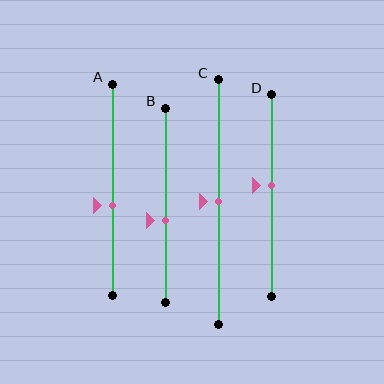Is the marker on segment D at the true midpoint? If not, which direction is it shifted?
No, the marker on segment D is shifted upward by about 5% of the segment length.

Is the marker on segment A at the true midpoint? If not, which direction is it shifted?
No, the marker on segment A is shifted downward by about 7% of the segment length.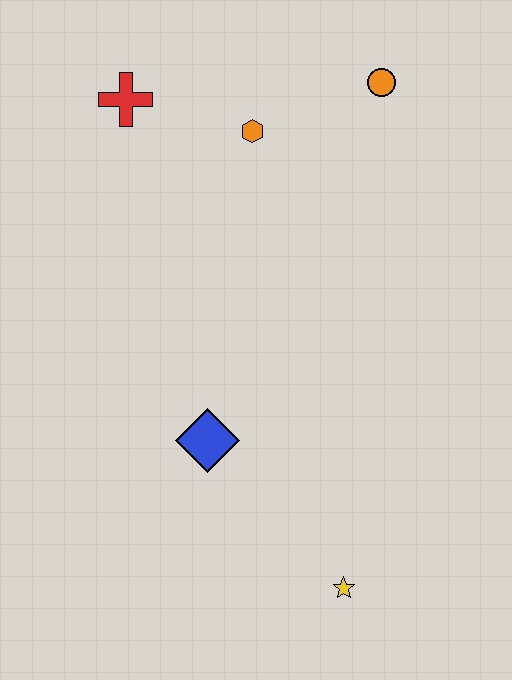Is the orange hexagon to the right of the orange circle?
No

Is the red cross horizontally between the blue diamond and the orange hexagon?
No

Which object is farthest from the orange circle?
The yellow star is farthest from the orange circle.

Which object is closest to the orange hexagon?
The red cross is closest to the orange hexagon.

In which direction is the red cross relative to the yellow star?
The red cross is above the yellow star.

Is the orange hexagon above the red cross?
No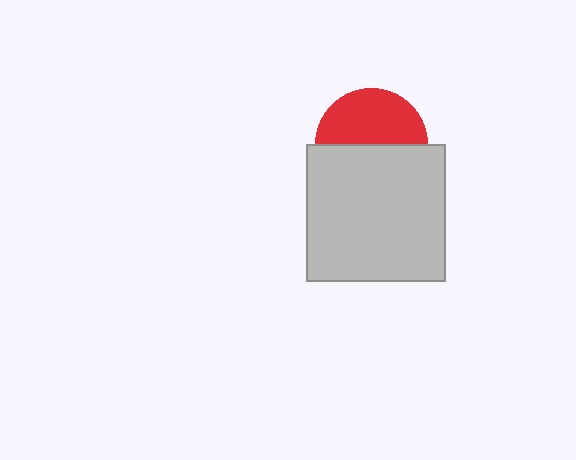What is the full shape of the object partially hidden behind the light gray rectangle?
The partially hidden object is a red circle.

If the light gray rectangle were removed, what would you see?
You would see the complete red circle.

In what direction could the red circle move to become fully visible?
The red circle could move up. That would shift it out from behind the light gray rectangle entirely.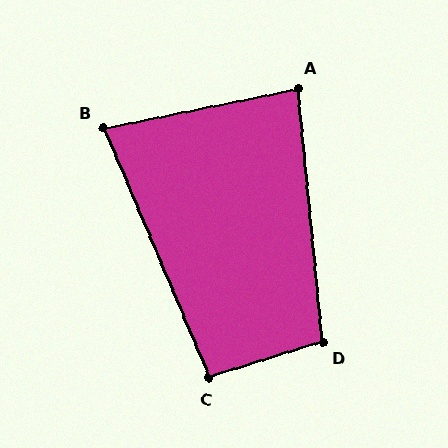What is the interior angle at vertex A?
Approximately 84 degrees (acute).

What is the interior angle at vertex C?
Approximately 96 degrees (obtuse).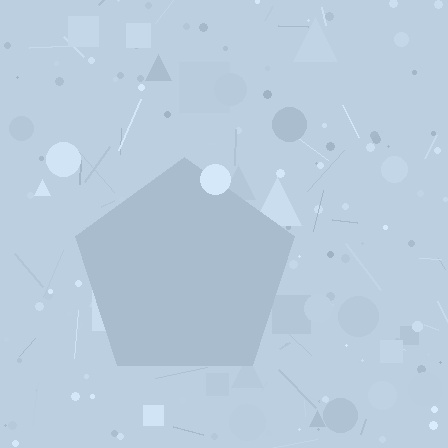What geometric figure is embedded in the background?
A pentagon is embedded in the background.